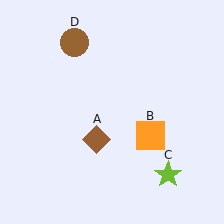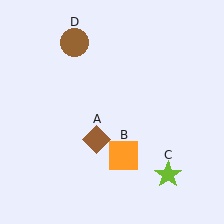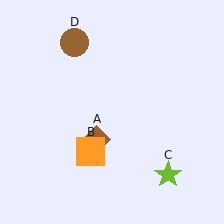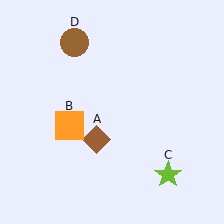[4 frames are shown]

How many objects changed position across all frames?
1 object changed position: orange square (object B).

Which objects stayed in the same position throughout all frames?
Brown diamond (object A) and lime star (object C) and brown circle (object D) remained stationary.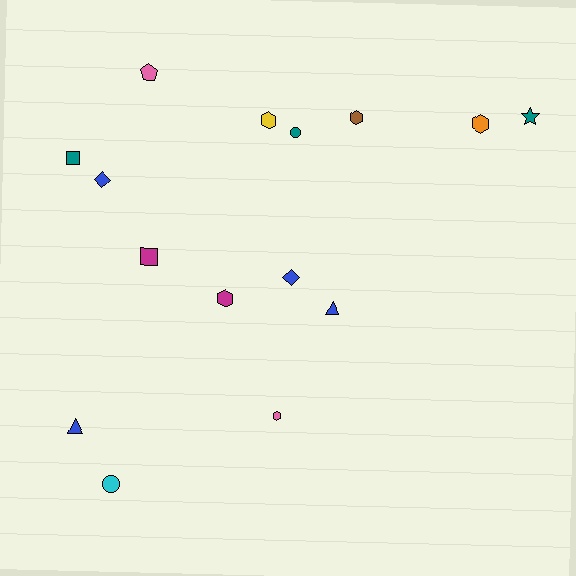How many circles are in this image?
There are 2 circles.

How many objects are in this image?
There are 15 objects.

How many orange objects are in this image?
There is 1 orange object.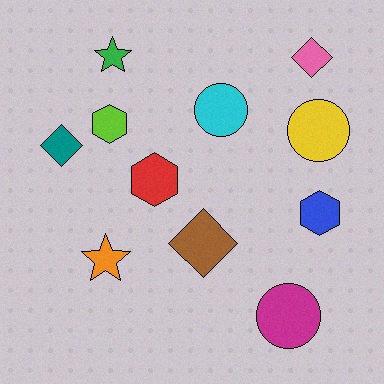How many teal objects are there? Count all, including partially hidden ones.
There is 1 teal object.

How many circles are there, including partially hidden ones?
There are 3 circles.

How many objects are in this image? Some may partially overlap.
There are 11 objects.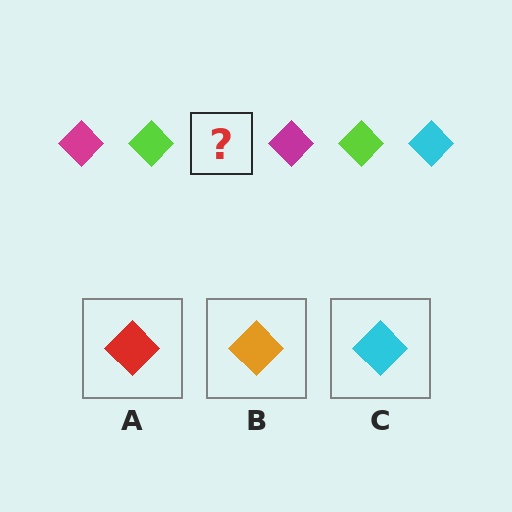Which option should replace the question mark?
Option C.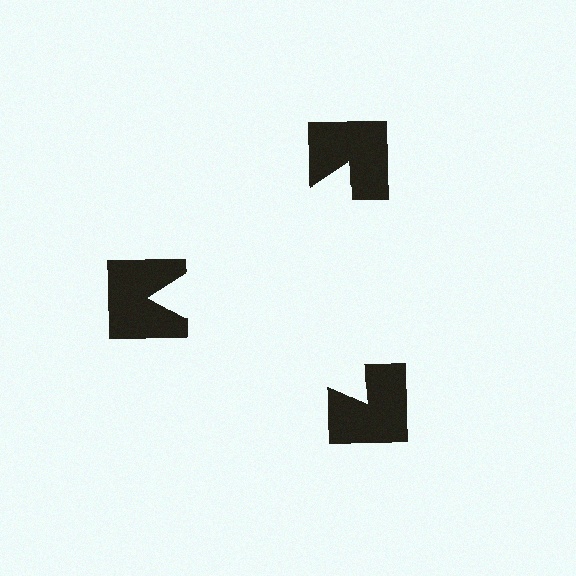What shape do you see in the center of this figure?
An illusory triangle — its edges are inferred from the aligned wedge cuts in the notched squares, not physically drawn.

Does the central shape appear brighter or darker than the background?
It typically appears slightly brighter than the background, even though no actual brightness change is drawn.